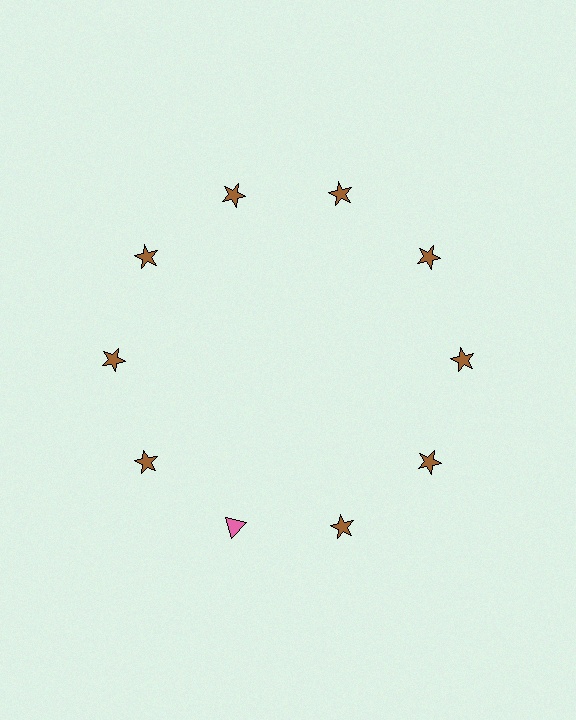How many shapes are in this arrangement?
There are 10 shapes arranged in a ring pattern.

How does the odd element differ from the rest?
It differs in both color (pink instead of brown) and shape (triangle instead of star).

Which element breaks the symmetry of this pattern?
The pink triangle at roughly the 7 o'clock position breaks the symmetry. All other shapes are brown stars.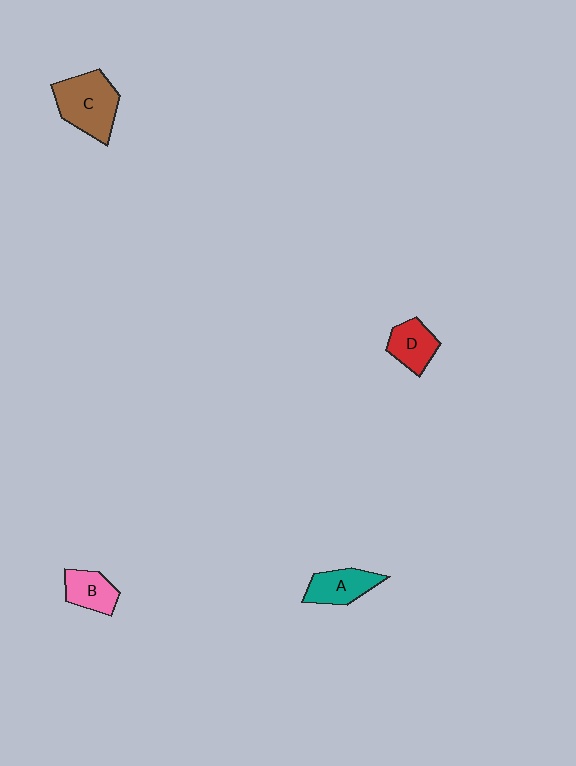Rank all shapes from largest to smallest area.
From largest to smallest: C (brown), A (teal), D (red), B (pink).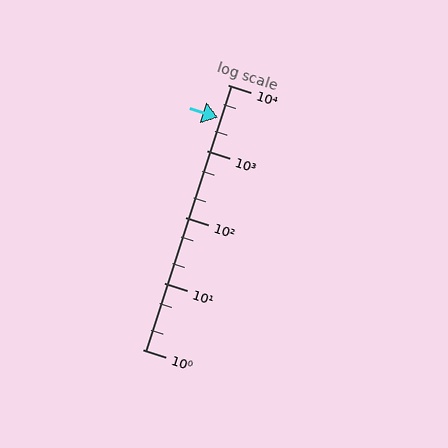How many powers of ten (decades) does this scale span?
The scale spans 4 decades, from 1 to 10000.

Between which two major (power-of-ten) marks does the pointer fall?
The pointer is between 1000 and 10000.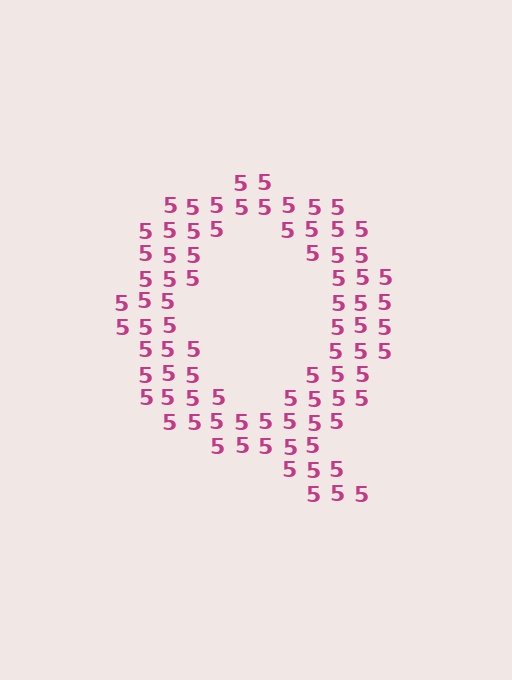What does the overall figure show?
The overall figure shows the letter Q.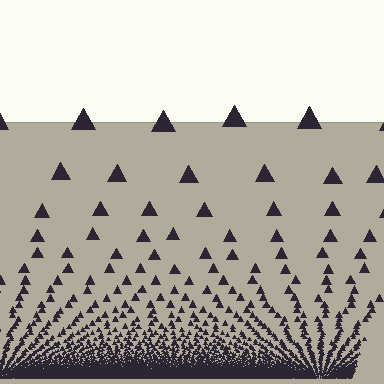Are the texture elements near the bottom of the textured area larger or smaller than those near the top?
Smaller. The gradient is inverted — elements near the bottom are smaller and denser.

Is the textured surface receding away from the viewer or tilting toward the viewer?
The surface appears to tilt toward the viewer. Texture elements get larger and sparser toward the top.